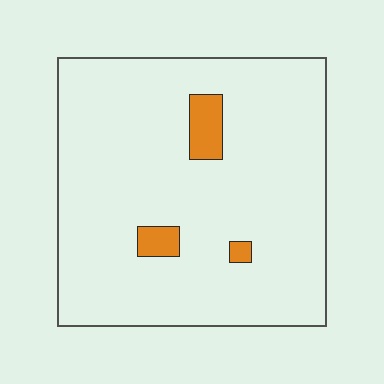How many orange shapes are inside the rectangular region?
3.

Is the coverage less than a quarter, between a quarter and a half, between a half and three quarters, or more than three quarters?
Less than a quarter.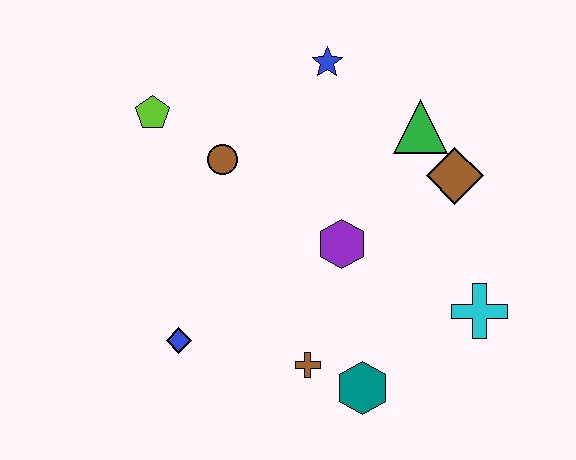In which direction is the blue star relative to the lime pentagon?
The blue star is to the right of the lime pentagon.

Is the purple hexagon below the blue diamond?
No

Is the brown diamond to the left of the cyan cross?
Yes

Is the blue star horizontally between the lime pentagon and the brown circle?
No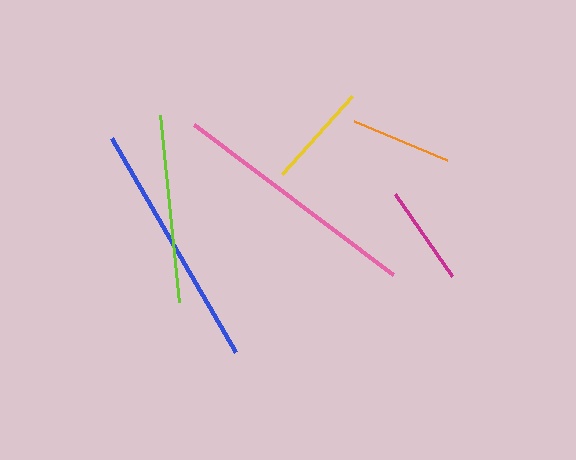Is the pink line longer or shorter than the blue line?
The pink line is longer than the blue line.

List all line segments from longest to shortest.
From longest to shortest: pink, blue, lime, yellow, orange, magenta.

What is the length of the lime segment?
The lime segment is approximately 188 pixels long.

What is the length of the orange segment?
The orange segment is approximately 101 pixels long.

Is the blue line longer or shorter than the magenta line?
The blue line is longer than the magenta line.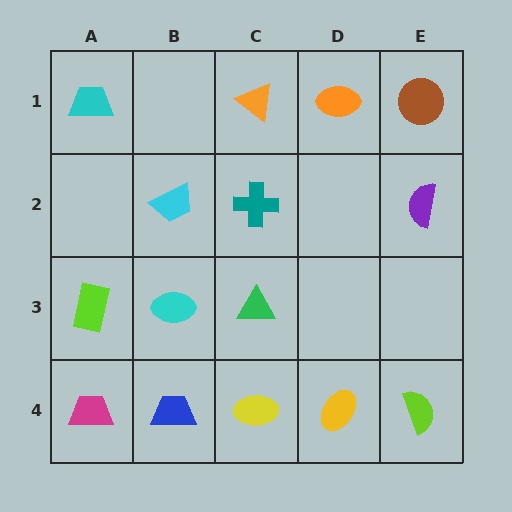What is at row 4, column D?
A yellow ellipse.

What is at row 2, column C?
A teal cross.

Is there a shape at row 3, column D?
No, that cell is empty.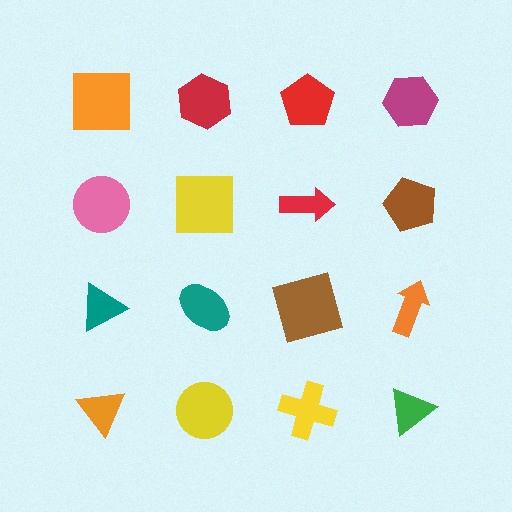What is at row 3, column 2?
A teal ellipse.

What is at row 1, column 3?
A red pentagon.